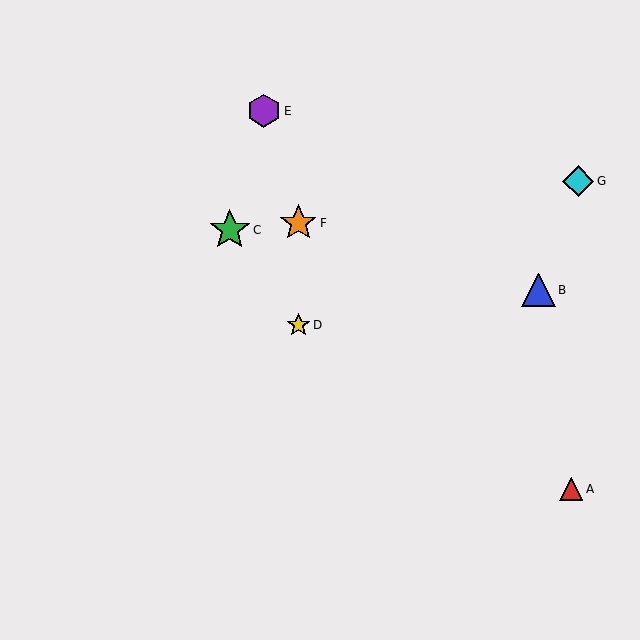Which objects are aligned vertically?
Objects D, F are aligned vertically.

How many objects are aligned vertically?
2 objects (D, F) are aligned vertically.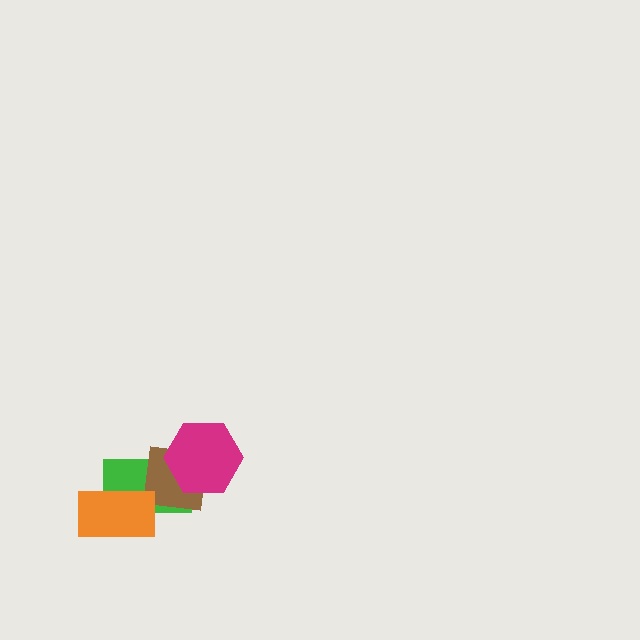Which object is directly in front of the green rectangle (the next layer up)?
The brown square is directly in front of the green rectangle.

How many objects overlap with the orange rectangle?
2 objects overlap with the orange rectangle.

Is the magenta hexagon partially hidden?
No, no other shape covers it.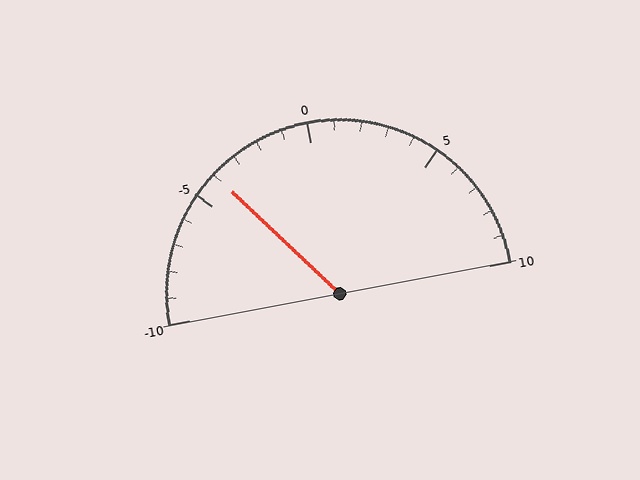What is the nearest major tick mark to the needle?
The nearest major tick mark is -5.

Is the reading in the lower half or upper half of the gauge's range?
The reading is in the lower half of the range (-10 to 10).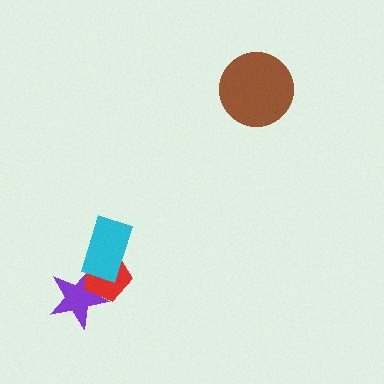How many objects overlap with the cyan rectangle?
1 object overlaps with the cyan rectangle.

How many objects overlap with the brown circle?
0 objects overlap with the brown circle.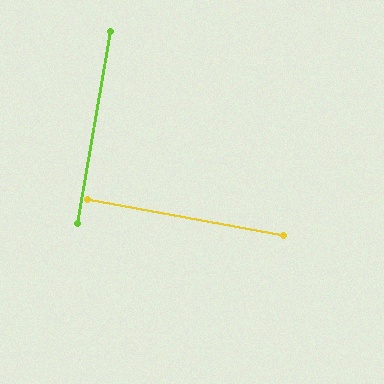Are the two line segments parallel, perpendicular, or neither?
Perpendicular — they meet at approximately 89°.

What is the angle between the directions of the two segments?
Approximately 89 degrees.